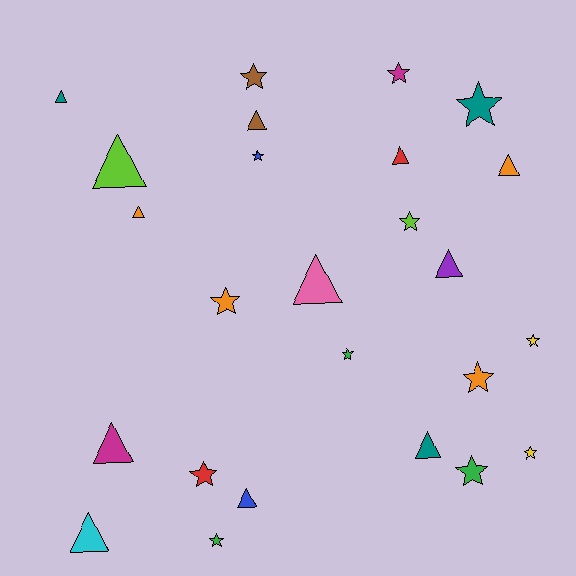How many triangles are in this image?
There are 12 triangles.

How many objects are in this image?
There are 25 objects.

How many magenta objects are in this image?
There are 2 magenta objects.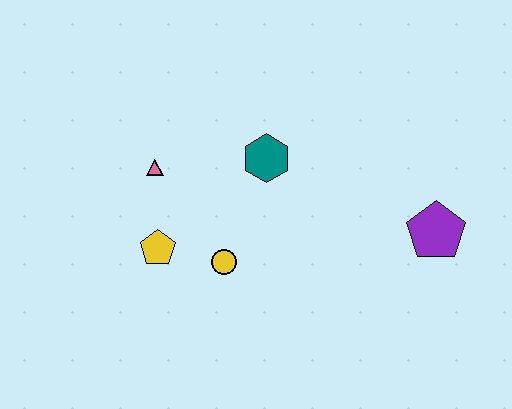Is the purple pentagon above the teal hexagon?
No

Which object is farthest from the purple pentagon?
The pink triangle is farthest from the purple pentagon.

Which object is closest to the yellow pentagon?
The yellow circle is closest to the yellow pentagon.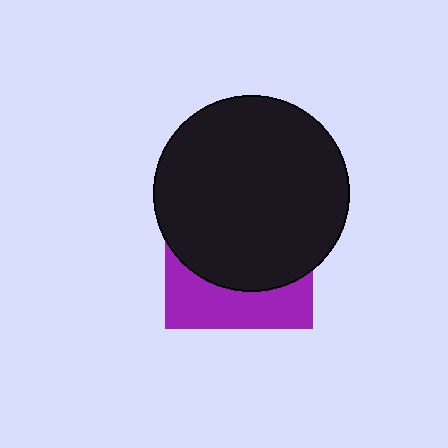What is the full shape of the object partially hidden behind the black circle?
The partially hidden object is a purple square.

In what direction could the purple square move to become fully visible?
The purple square could move down. That would shift it out from behind the black circle entirely.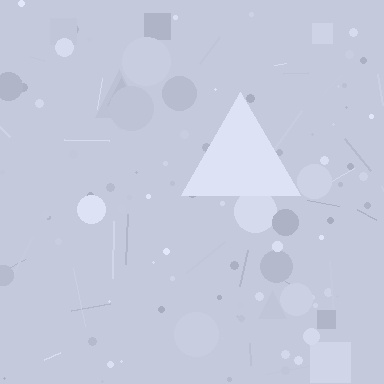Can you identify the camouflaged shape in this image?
The camouflaged shape is a triangle.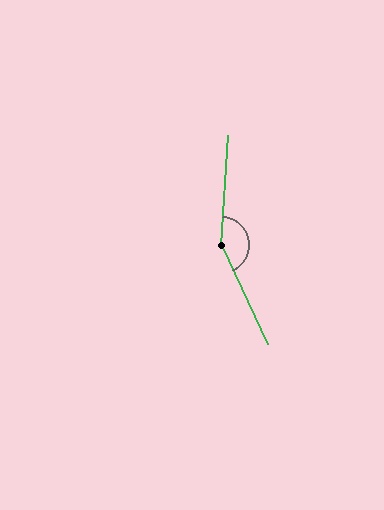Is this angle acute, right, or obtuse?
It is obtuse.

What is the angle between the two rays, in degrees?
Approximately 152 degrees.